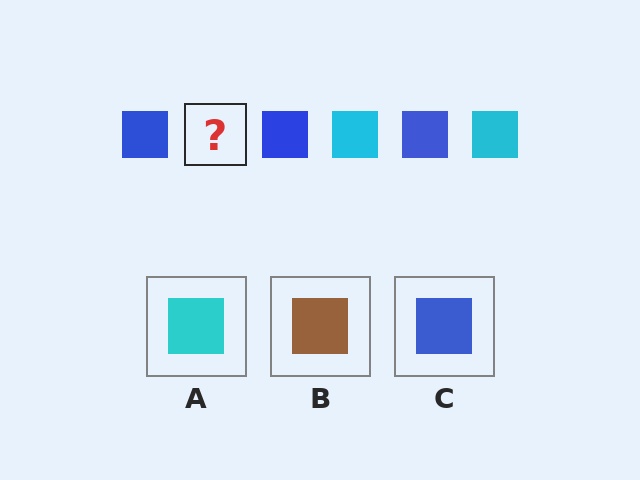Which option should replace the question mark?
Option A.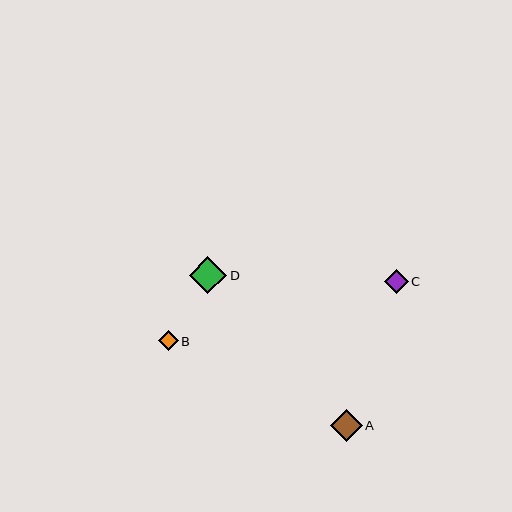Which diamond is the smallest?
Diamond B is the smallest with a size of approximately 20 pixels.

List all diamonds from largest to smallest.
From largest to smallest: D, A, C, B.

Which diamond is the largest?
Diamond D is the largest with a size of approximately 38 pixels.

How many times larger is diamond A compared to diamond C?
Diamond A is approximately 1.4 times the size of diamond C.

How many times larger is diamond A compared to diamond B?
Diamond A is approximately 1.6 times the size of diamond B.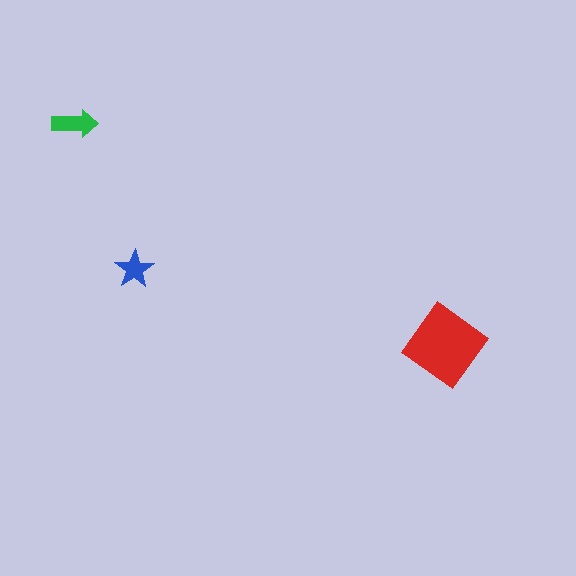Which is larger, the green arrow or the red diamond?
The red diamond.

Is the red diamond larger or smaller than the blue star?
Larger.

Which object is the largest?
The red diamond.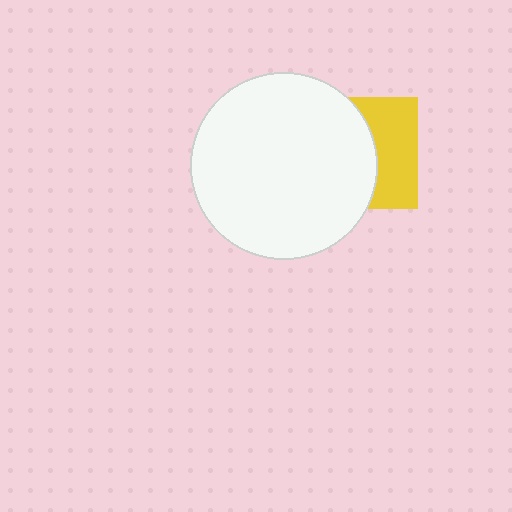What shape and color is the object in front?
The object in front is a white circle.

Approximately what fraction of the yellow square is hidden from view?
Roughly 59% of the yellow square is hidden behind the white circle.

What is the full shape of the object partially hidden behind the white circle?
The partially hidden object is a yellow square.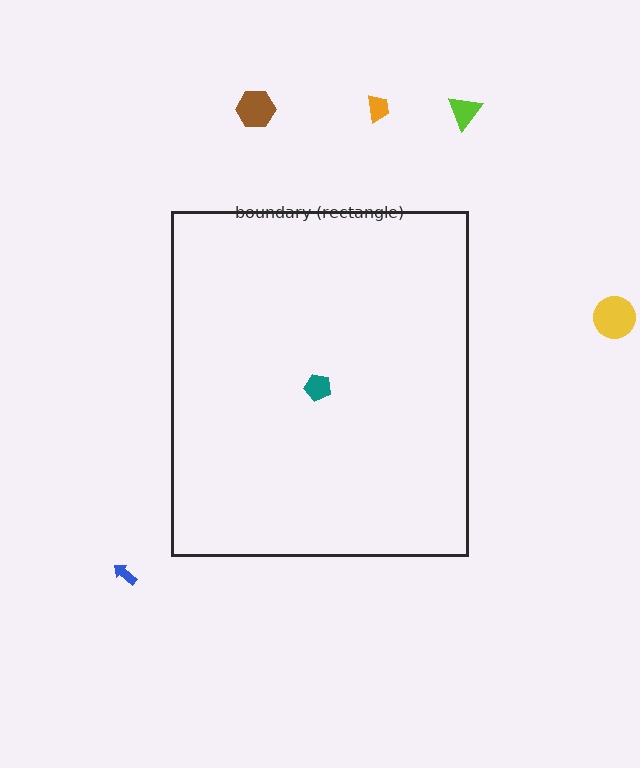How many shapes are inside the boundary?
1 inside, 5 outside.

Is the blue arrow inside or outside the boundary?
Outside.